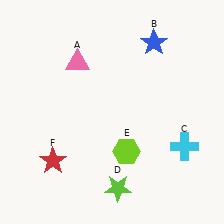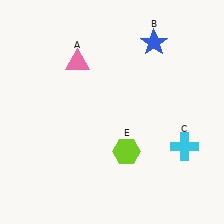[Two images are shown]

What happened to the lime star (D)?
The lime star (D) was removed in Image 2. It was in the bottom-right area of Image 1.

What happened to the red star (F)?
The red star (F) was removed in Image 2. It was in the bottom-left area of Image 1.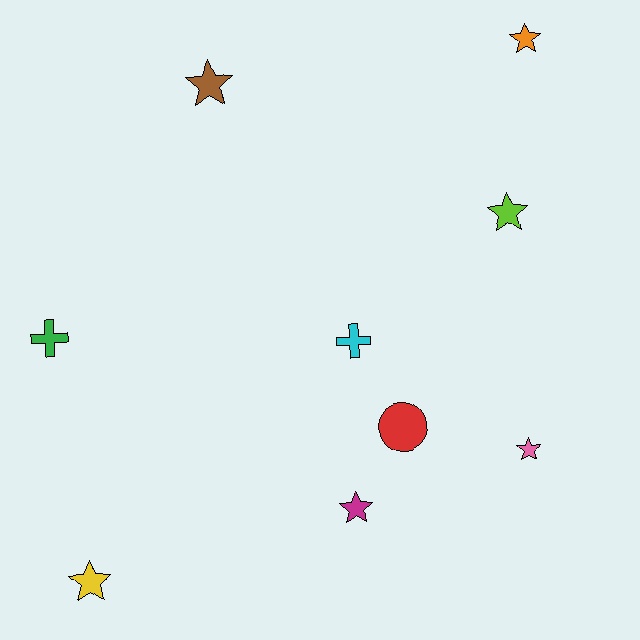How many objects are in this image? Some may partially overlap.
There are 9 objects.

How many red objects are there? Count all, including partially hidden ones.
There is 1 red object.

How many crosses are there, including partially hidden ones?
There are 2 crosses.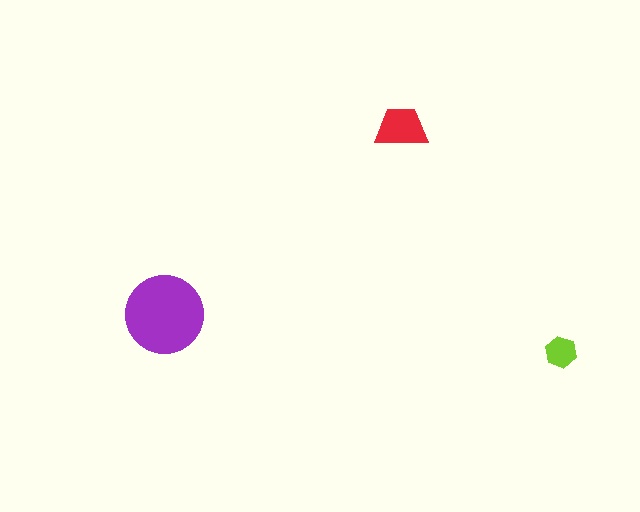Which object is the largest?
The purple circle.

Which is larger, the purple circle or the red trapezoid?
The purple circle.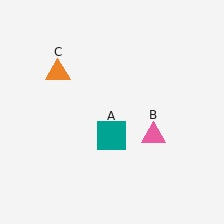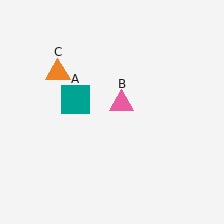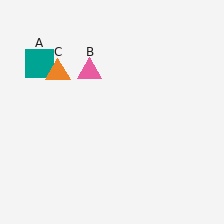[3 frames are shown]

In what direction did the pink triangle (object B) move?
The pink triangle (object B) moved up and to the left.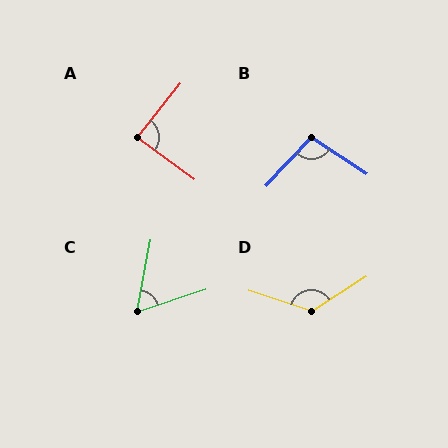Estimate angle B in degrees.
Approximately 100 degrees.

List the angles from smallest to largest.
C (62°), A (87°), B (100°), D (129°).